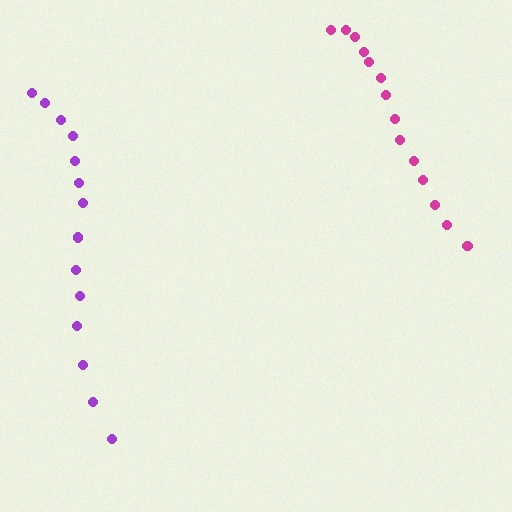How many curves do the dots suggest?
There are 2 distinct paths.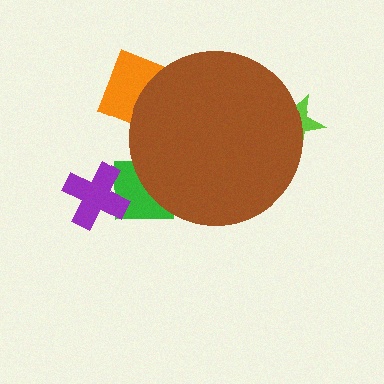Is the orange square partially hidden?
Yes, the orange square is partially hidden behind the brown circle.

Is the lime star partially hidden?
Yes, the lime star is partially hidden behind the brown circle.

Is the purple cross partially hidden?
No, the purple cross is fully visible.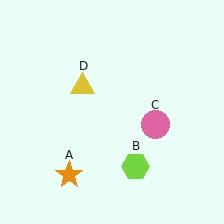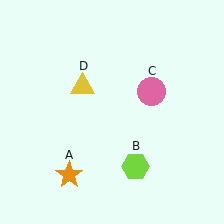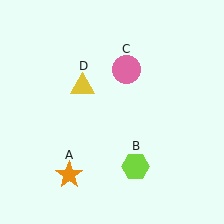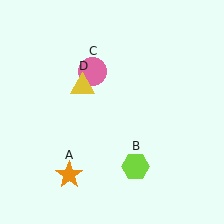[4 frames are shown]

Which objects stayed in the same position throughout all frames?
Orange star (object A) and lime hexagon (object B) and yellow triangle (object D) remained stationary.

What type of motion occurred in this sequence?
The pink circle (object C) rotated counterclockwise around the center of the scene.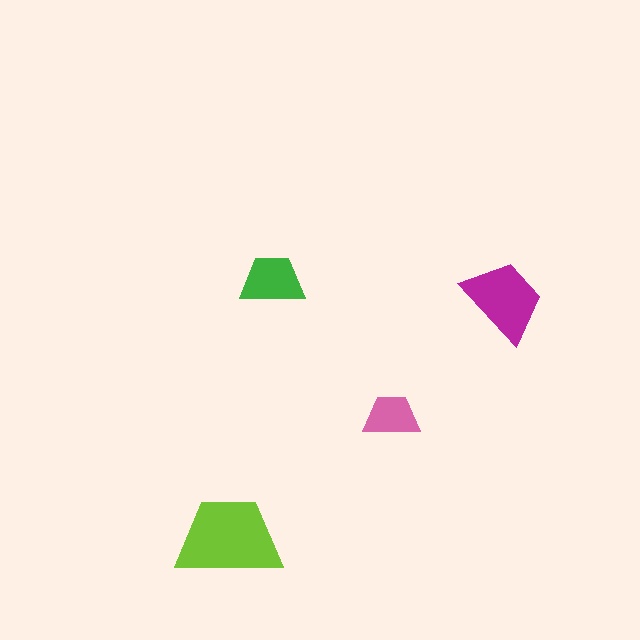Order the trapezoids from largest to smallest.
the lime one, the magenta one, the green one, the pink one.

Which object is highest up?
The green trapezoid is topmost.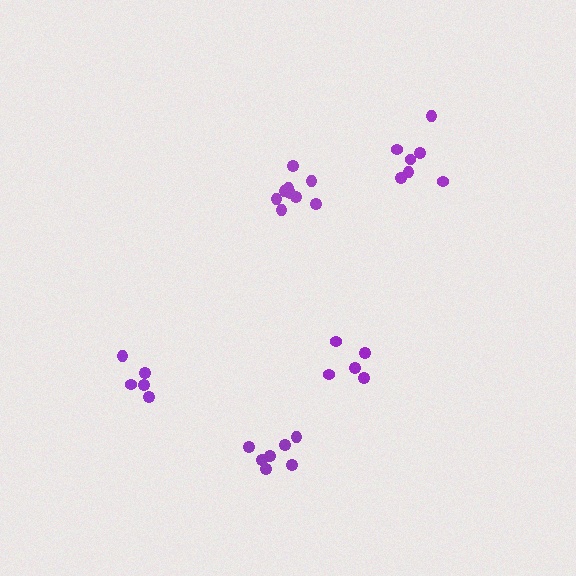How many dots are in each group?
Group 1: 5 dots, Group 2: 7 dots, Group 3: 5 dots, Group 4: 7 dots, Group 5: 9 dots (33 total).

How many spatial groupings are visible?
There are 5 spatial groupings.